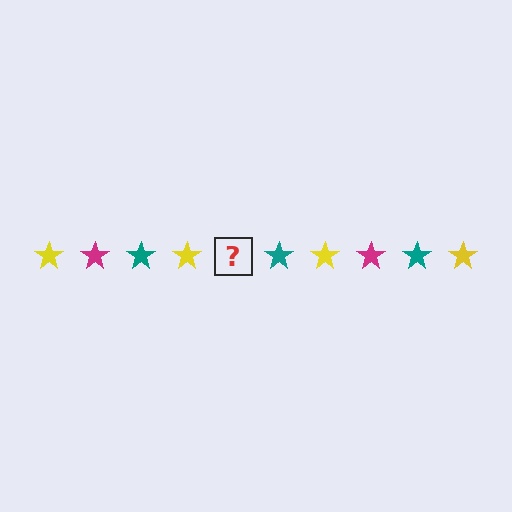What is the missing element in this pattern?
The missing element is a magenta star.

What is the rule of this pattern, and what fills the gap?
The rule is that the pattern cycles through yellow, magenta, teal stars. The gap should be filled with a magenta star.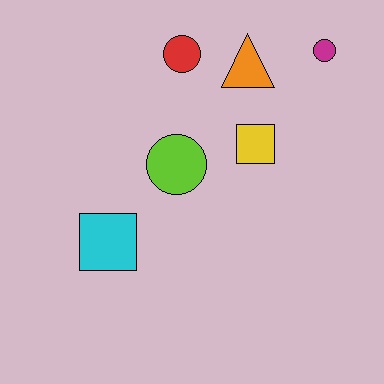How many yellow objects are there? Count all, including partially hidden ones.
There is 1 yellow object.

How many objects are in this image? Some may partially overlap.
There are 6 objects.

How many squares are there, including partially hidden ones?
There are 2 squares.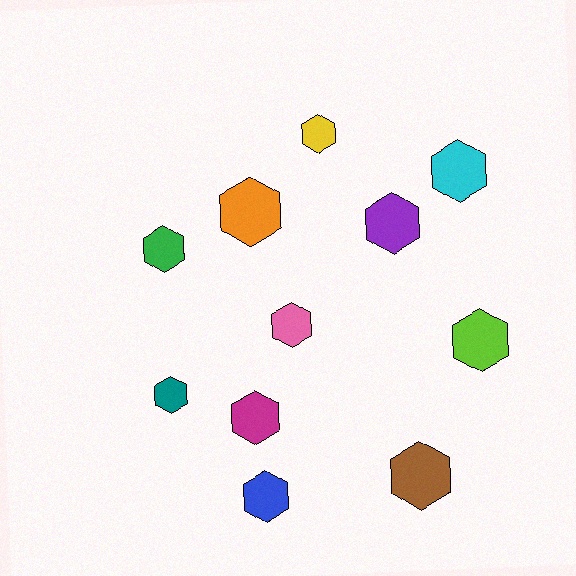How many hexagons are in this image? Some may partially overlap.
There are 11 hexagons.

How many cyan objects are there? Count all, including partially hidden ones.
There is 1 cyan object.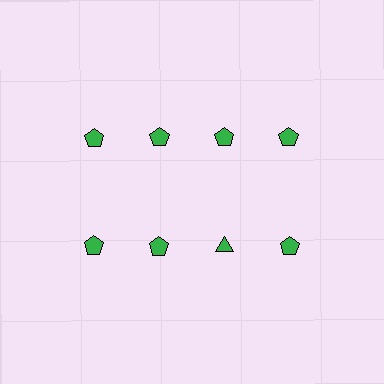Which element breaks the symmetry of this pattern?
The green triangle in the second row, center column breaks the symmetry. All other shapes are green pentagons.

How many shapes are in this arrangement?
There are 8 shapes arranged in a grid pattern.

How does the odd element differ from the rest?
It has a different shape: triangle instead of pentagon.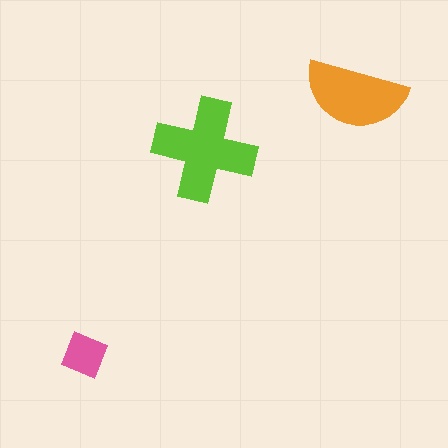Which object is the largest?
The lime cross.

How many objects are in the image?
There are 3 objects in the image.